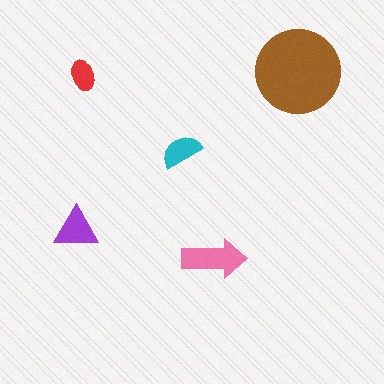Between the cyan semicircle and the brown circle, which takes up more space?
The brown circle.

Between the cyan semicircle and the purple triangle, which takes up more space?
The purple triangle.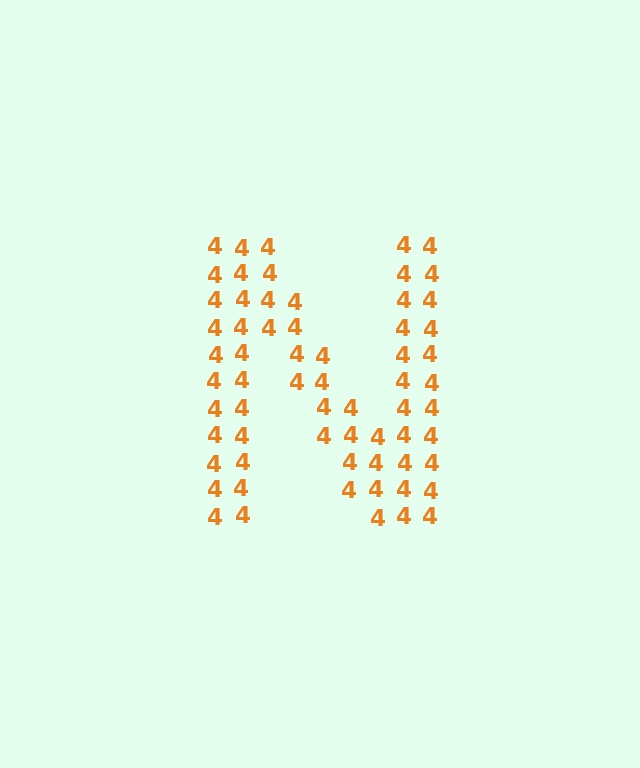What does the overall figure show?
The overall figure shows the letter N.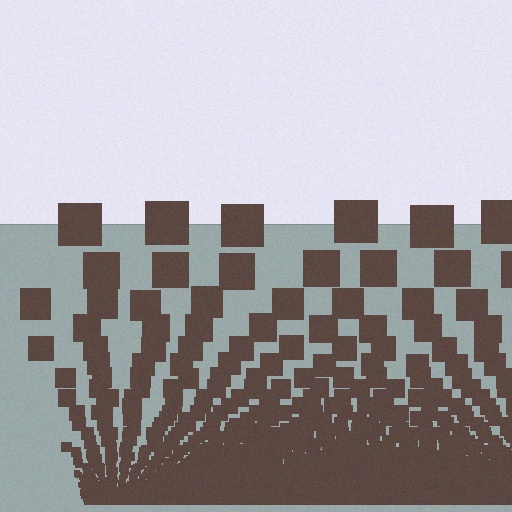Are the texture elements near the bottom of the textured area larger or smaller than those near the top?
Smaller. The gradient is inverted — elements near the bottom are smaller and denser.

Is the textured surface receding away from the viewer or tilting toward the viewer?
The surface appears to tilt toward the viewer. Texture elements get larger and sparser toward the top.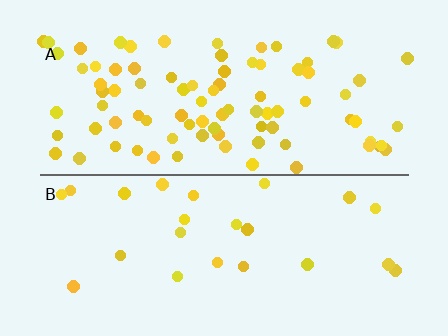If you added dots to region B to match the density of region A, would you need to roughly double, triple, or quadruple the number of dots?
Approximately quadruple.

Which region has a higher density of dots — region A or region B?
A (the top).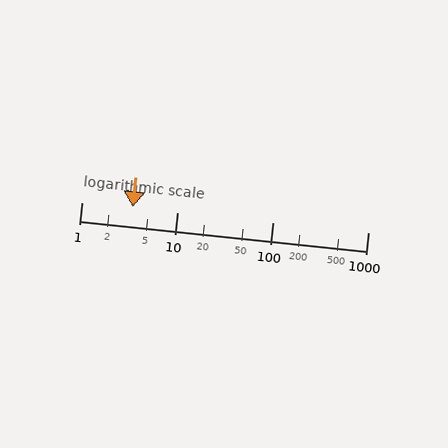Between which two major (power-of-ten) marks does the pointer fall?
The pointer is between 1 and 10.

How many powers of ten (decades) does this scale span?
The scale spans 3 decades, from 1 to 1000.